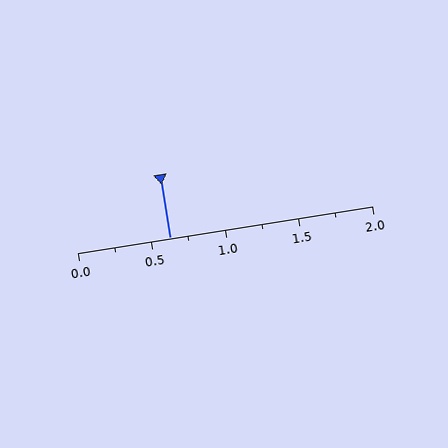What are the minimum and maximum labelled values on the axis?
The axis runs from 0.0 to 2.0.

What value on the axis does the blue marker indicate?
The marker indicates approximately 0.62.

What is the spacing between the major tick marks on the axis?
The major ticks are spaced 0.5 apart.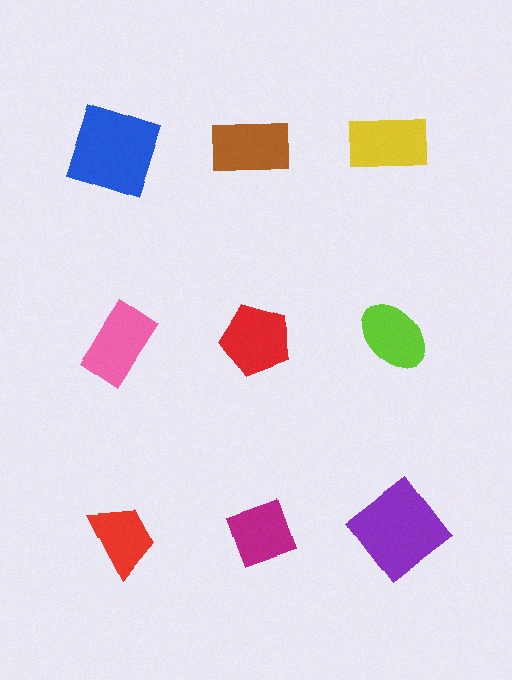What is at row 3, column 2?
A magenta diamond.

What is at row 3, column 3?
A purple diamond.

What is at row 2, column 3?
A lime ellipse.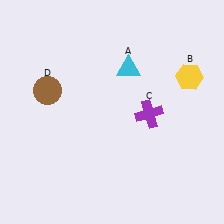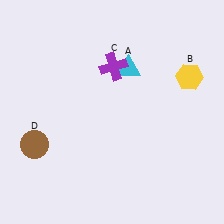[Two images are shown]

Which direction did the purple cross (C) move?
The purple cross (C) moved up.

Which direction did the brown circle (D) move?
The brown circle (D) moved down.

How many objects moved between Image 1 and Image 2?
2 objects moved between the two images.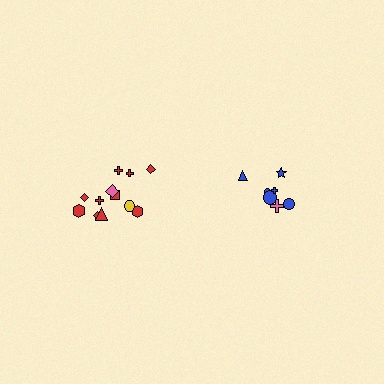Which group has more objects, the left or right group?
The left group.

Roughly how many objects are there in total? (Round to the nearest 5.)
Roughly 20 objects in total.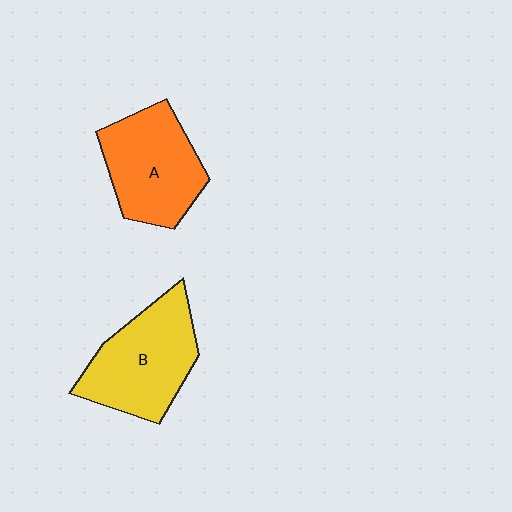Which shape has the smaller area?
Shape A (orange).